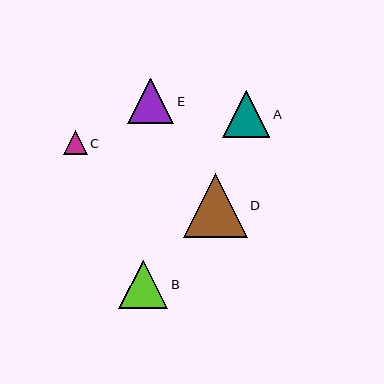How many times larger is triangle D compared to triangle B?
Triangle D is approximately 1.3 times the size of triangle B.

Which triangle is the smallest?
Triangle C is the smallest with a size of approximately 24 pixels.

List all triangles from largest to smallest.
From largest to smallest: D, B, A, E, C.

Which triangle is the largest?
Triangle D is the largest with a size of approximately 64 pixels.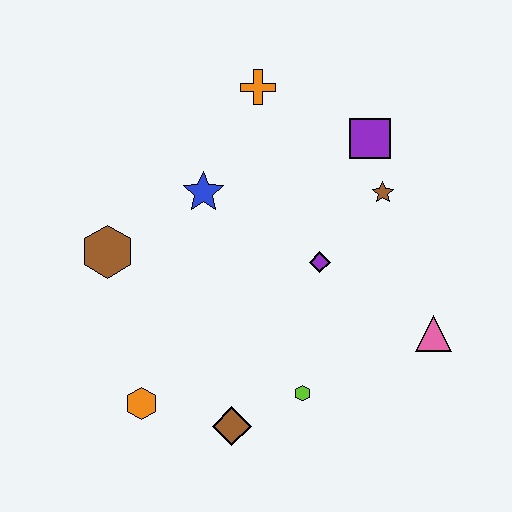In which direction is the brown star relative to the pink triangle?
The brown star is above the pink triangle.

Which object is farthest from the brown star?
The orange hexagon is farthest from the brown star.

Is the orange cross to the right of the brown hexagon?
Yes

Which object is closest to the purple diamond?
The brown star is closest to the purple diamond.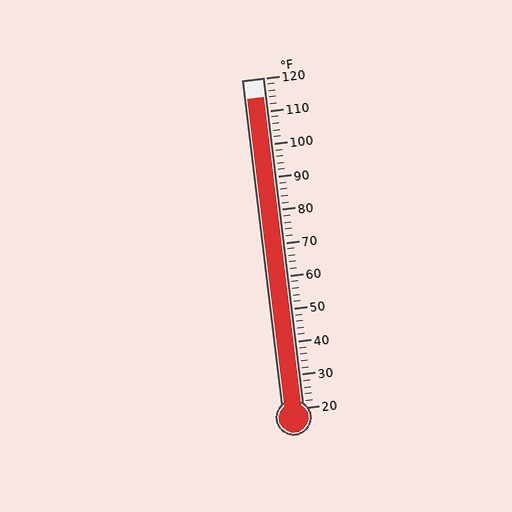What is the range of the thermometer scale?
The thermometer scale ranges from 20°F to 120°F.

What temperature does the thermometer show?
The thermometer shows approximately 114°F.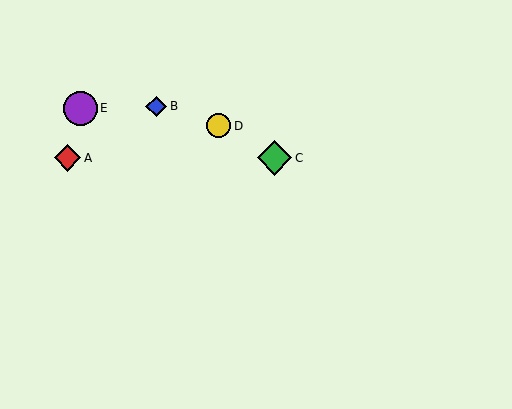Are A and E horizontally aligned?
No, A is at y≈158 and E is at y≈108.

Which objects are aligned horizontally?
Objects A, C are aligned horizontally.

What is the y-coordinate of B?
Object B is at y≈106.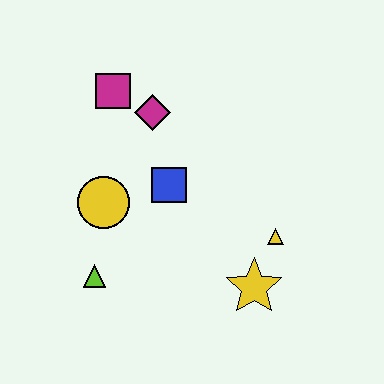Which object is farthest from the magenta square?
The yellow star is farthest from the magenta square.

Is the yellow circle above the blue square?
No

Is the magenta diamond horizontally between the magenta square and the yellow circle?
No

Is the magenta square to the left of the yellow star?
Yes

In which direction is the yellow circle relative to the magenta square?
The yellow circle is below the magenta square.